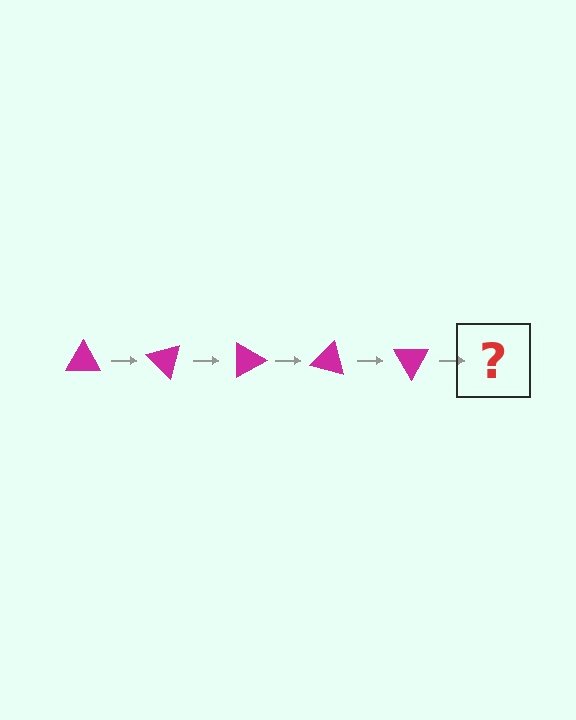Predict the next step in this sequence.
The next step is a magenta triangle rotated 225 degrees.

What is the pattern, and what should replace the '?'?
The pattern is that the triangle rotates 45 degrees each step. The '?' should be a magenta triangle rotated 225 degrees.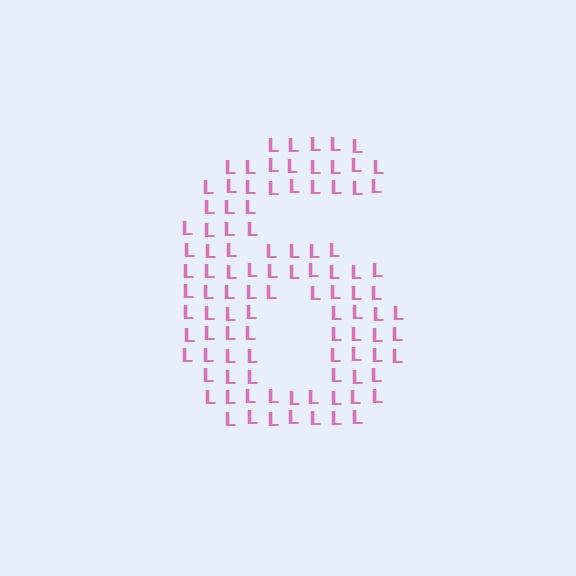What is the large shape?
The large shape is the digit 6.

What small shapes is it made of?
It is made of small letter L's.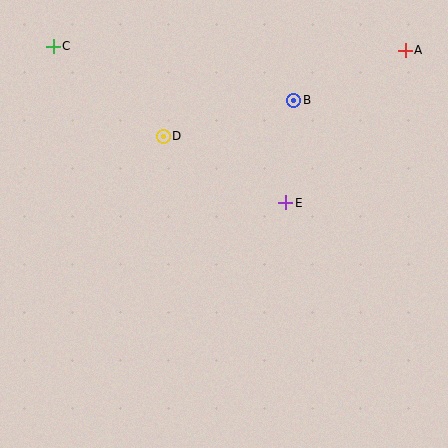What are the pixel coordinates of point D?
Point D is at (163, 136).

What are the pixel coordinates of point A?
Point A is at (405, 50).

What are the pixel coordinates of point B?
Point B is at (294, 100).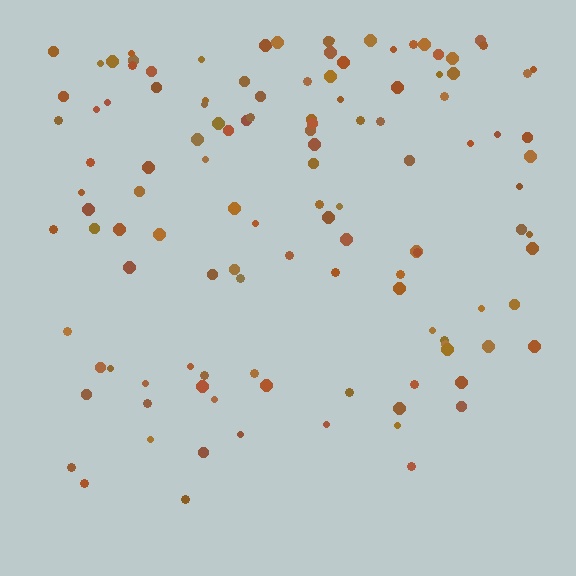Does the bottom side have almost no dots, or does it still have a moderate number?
Still a moderate number, just noticeably fewer than the top.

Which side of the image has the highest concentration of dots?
The top.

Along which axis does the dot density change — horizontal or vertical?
Vertical.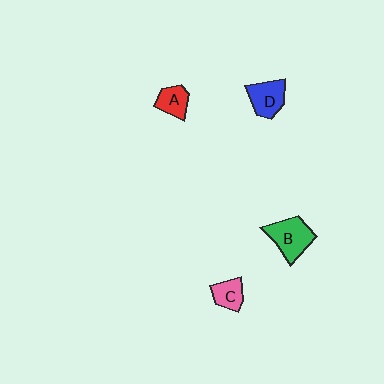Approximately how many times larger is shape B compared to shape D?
Approximately 1.3 times.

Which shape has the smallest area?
Shape C (pink).